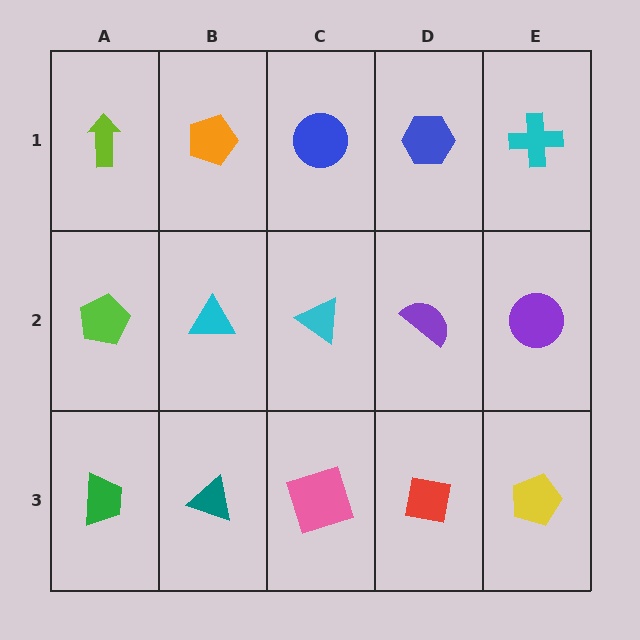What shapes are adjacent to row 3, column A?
A lime pentagon (row 2, column A), a teal triangle (row 3, column B).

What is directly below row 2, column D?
A red square.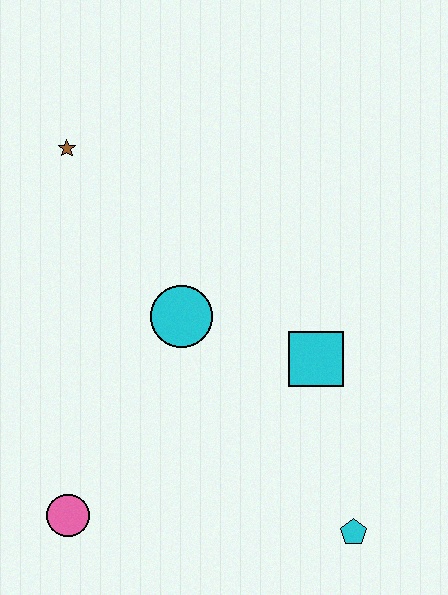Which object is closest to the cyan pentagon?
The cyan square is closest to the cyan pentagon.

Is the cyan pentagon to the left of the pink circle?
No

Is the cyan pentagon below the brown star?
Yes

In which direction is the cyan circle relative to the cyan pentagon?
The cyan circle is above the cyan pentagon.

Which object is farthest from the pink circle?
The brown star is farthest from the pink circle.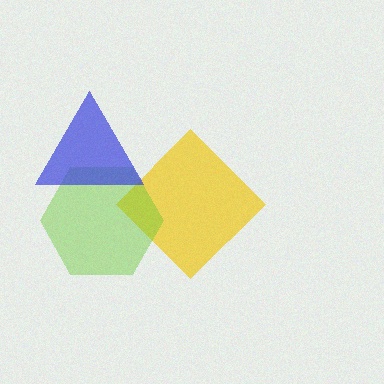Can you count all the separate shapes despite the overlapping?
Yes, there are 3 separate shapes.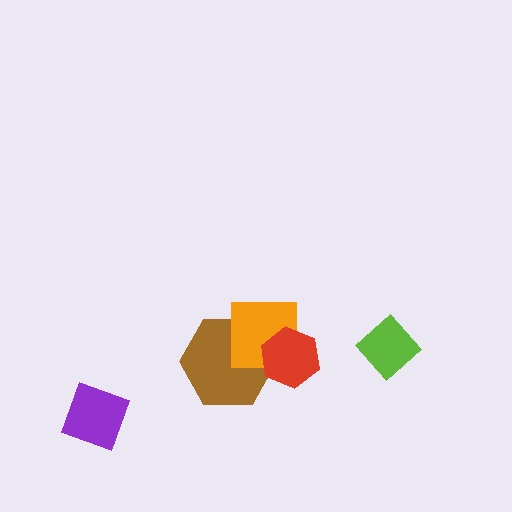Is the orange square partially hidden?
Yes, it is partially covered by another shape.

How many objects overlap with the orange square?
2 objects overlap with the orange square.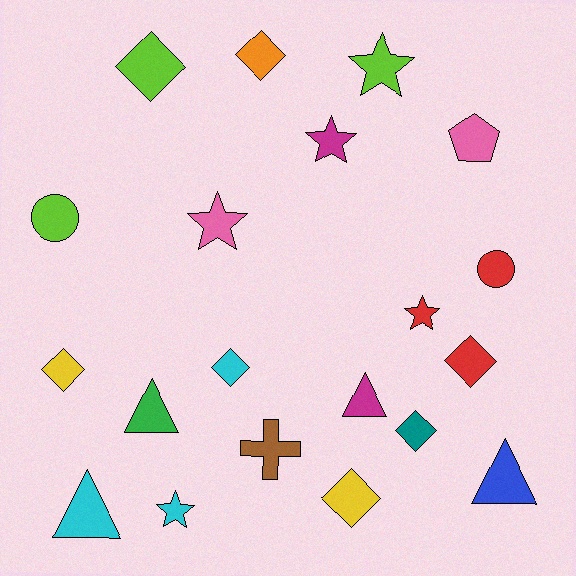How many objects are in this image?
There are 20 objects.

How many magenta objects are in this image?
There are 2 magenta objects.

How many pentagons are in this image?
There is 1 pentagon.